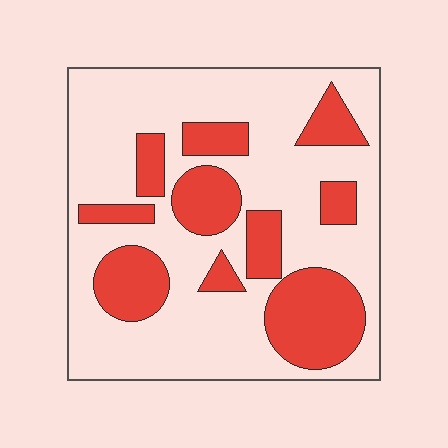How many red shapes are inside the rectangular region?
10.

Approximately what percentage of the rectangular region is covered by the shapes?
Approximately 30%.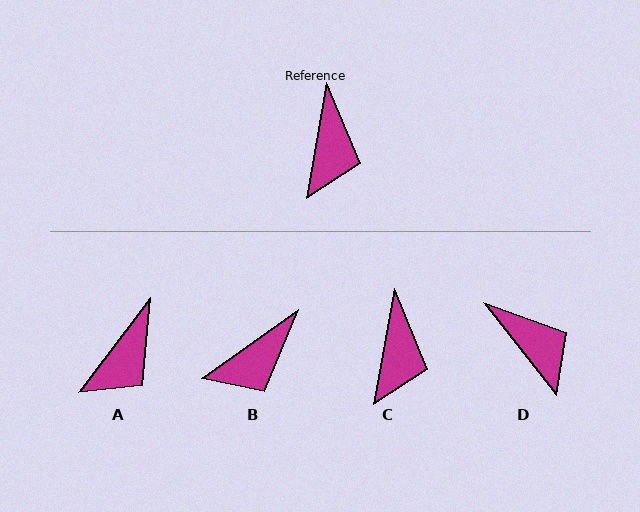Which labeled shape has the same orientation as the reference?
C.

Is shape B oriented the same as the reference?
No, it is off by about 45 degrees.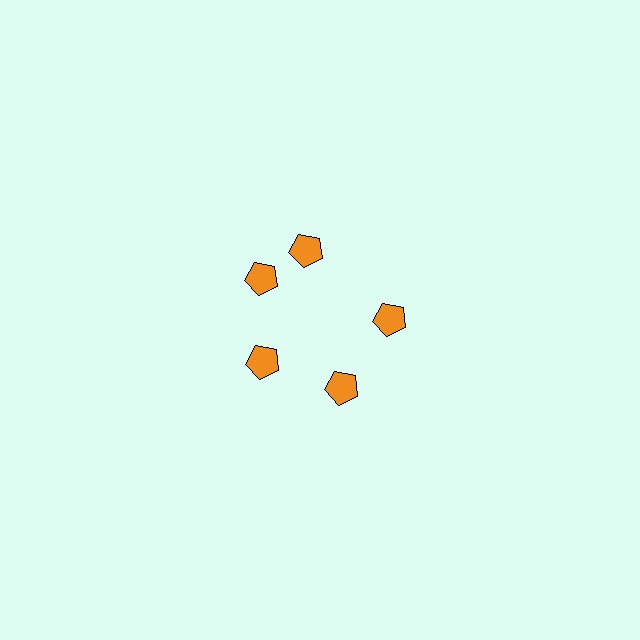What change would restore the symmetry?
The symmetry would be restored by rotating it back into even spacing with its neighbors so that all 5 pentagons sit at equal angles and equal distance from the center.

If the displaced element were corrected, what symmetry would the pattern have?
It would have 5-fold rotational symmetry — the pattern would map onto itself every 72 degrees.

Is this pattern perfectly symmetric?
No. The 5 orange pentagons are arranged in a ring, but one element near the 1 o'clock position is rotated out of alignment along the ring, breaking the 5-fold rotational symmetry.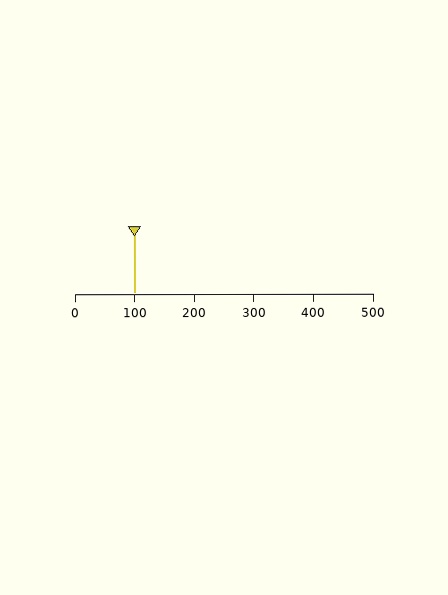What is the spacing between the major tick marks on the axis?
The major ticks are spaced 100 apart.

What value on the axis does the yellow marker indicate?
The marker indicates approximately 100.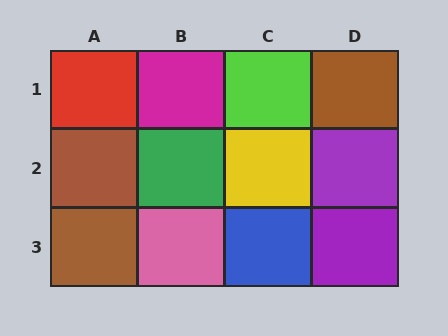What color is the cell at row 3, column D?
Purple.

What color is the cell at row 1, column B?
Magenta.